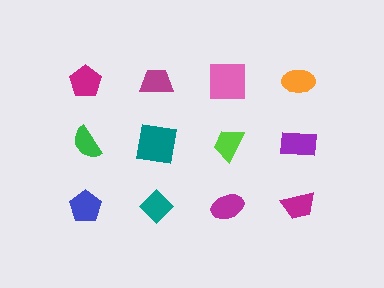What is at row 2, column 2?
A teal square.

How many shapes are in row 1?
4 shapes.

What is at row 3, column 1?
A blue pentagon.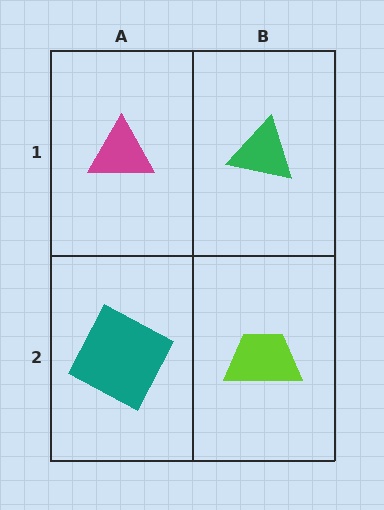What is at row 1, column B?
A green triangle.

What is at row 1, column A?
A magenta triangle.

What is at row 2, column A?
A teal square.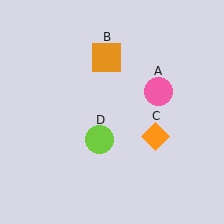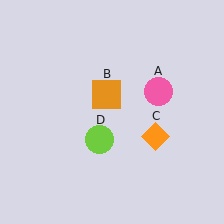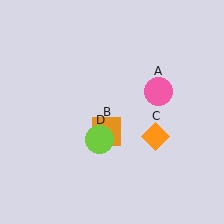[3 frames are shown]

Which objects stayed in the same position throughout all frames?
Pink circle (object A) and orange diamond (object C) and lime circle (object D) remained stationary.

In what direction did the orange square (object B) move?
The orange square (object B) moved down.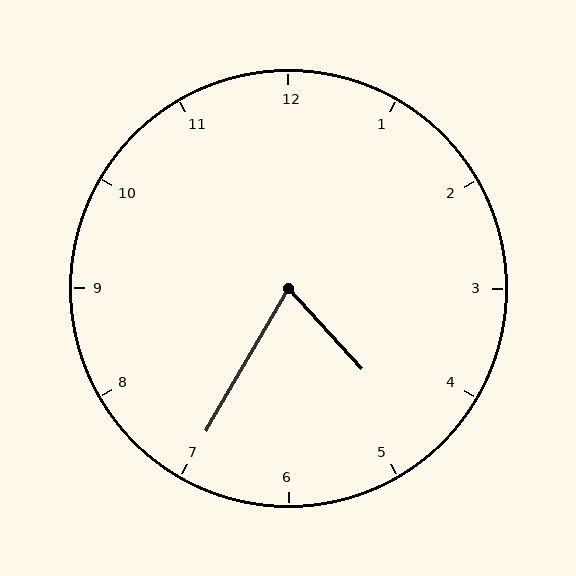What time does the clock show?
4:35.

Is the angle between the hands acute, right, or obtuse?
It is acute.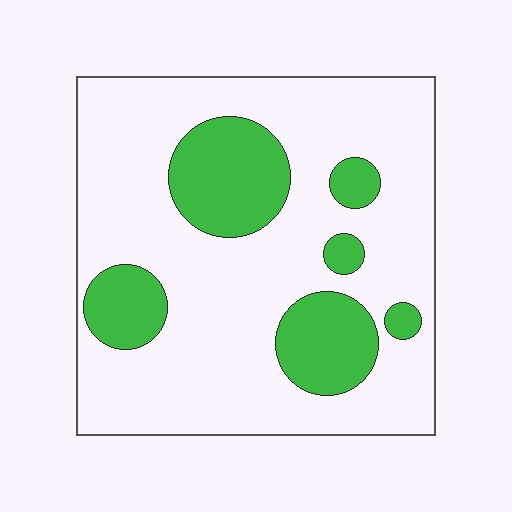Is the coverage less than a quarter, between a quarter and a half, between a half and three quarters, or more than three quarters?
Less than a quarter.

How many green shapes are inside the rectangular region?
6.